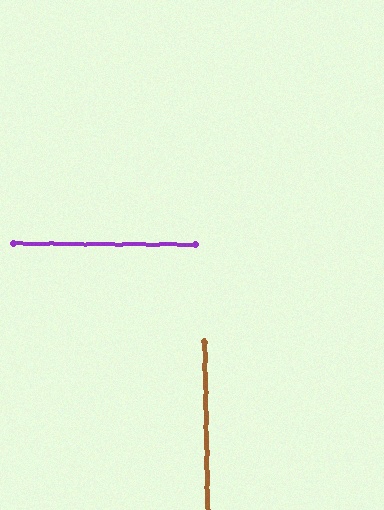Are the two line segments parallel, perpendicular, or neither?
Perpendicular — they meet at approximately 89°.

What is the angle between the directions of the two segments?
Approximately 89 degrees.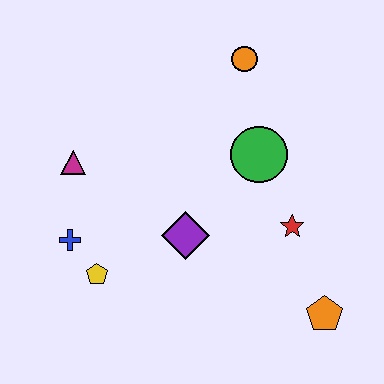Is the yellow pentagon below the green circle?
Yes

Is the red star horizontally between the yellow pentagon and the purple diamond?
No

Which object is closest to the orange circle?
The green circle is closest to the orange circle.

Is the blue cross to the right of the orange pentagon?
No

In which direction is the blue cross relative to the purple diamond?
The blue cross is to the left of the purple diamond.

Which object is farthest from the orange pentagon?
The magenta triangle is farthest from the orange pentagon.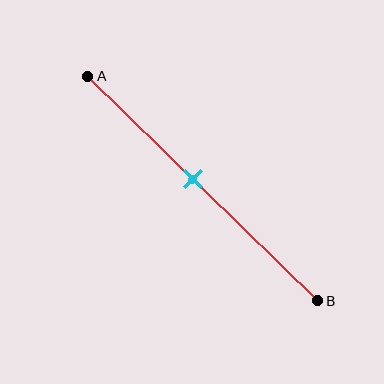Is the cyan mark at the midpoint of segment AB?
No, the mark is at about 45% from A, not at the 50% midpoint.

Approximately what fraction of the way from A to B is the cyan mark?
The cyan mark is approximately 45% of the way from A to B.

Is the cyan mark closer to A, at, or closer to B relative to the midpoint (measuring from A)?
The cyan mark is closer to point A than the midpoint of segment AB.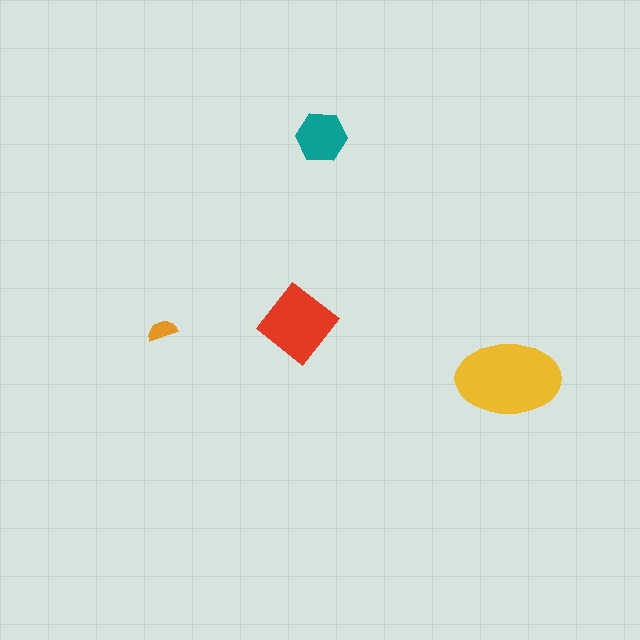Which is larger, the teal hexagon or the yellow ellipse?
The yellow ellipse.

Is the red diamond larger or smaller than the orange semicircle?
Larger.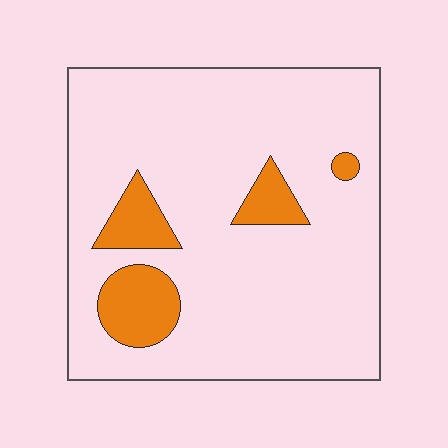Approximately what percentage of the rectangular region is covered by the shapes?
Approximately 15%.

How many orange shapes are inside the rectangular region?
4.